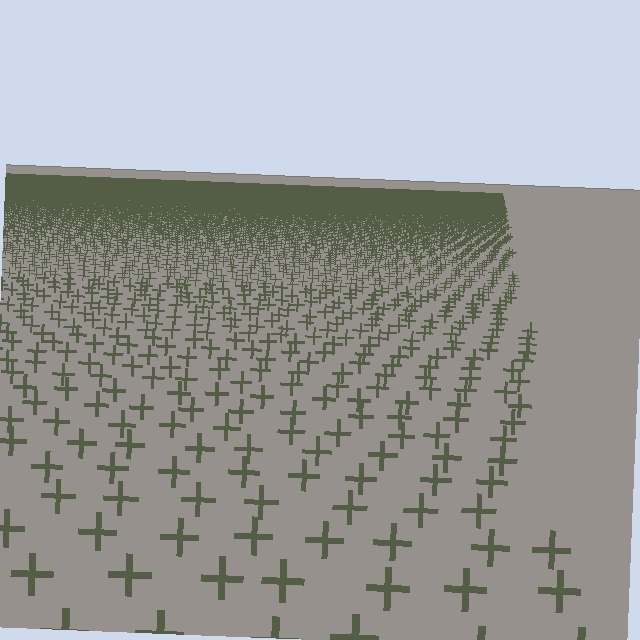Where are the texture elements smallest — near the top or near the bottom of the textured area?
Near the top.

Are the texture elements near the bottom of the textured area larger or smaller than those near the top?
Larger. Near the bottom, elements are closer to the viewer and appear at a bigger on-screen size.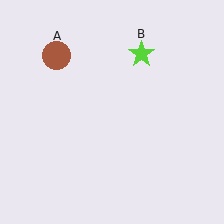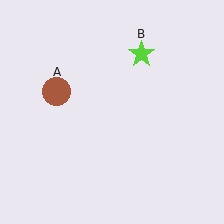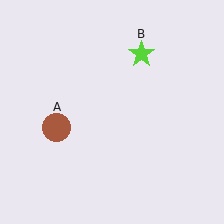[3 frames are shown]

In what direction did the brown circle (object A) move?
The brown circle (object A) moved down.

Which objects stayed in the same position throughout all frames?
Lime star (object B) remained stationary.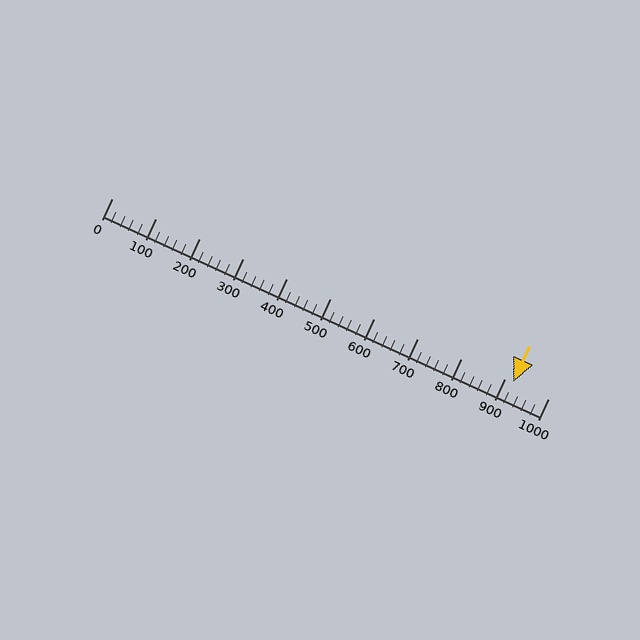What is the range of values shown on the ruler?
The ruler shows values from 0 to 1000.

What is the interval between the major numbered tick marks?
The major tick marks are spaced 100 units apart.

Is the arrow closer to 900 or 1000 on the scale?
The arrow is closer to 900.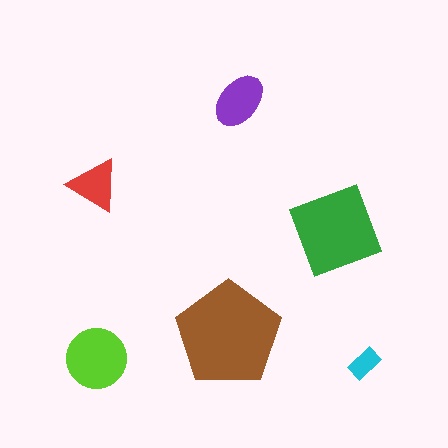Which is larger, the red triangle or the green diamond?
The green diamond.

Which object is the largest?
The brown pentagon.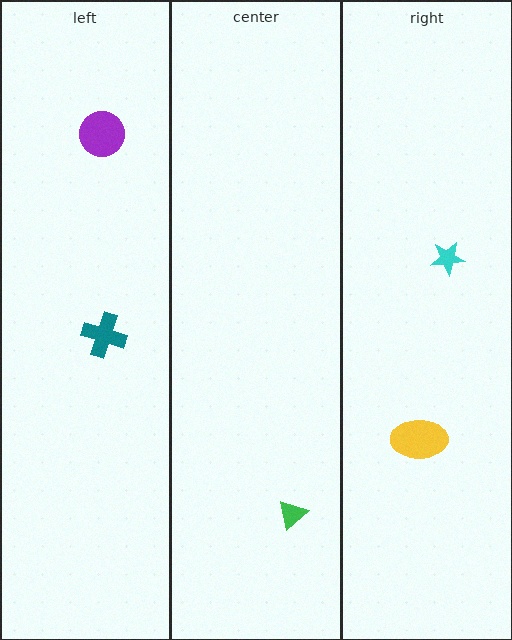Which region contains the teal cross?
The left region.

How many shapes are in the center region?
1.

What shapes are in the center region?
The green triangle.